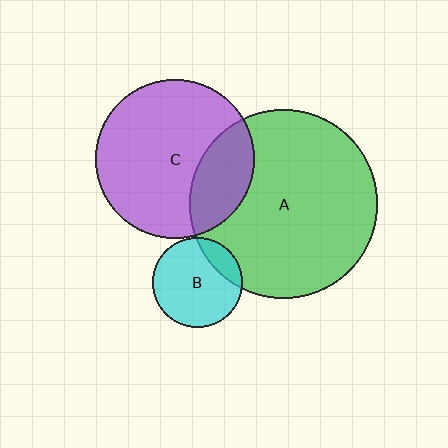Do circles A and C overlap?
Yes.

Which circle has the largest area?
Circle A (green).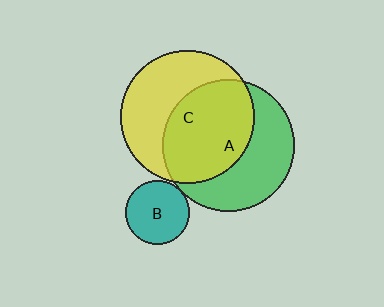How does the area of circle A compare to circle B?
Approximately 4.2 times.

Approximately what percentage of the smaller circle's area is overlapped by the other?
Approximately 5%.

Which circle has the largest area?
Circle C (yellow).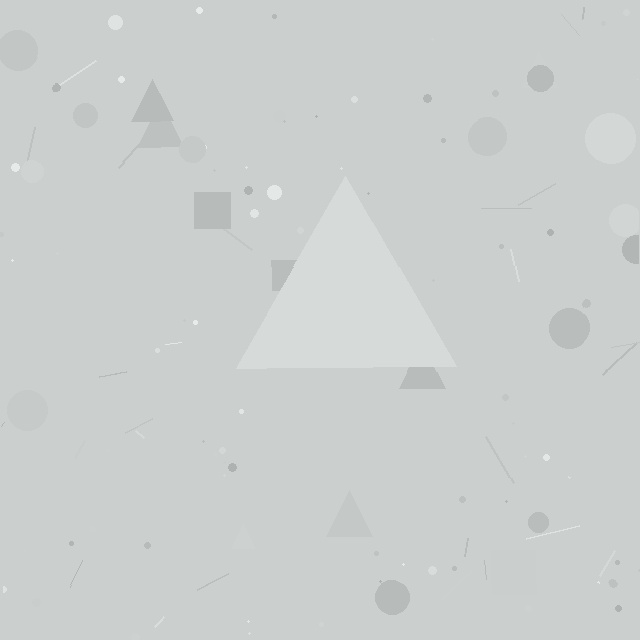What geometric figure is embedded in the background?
A triangle is embedded in the background.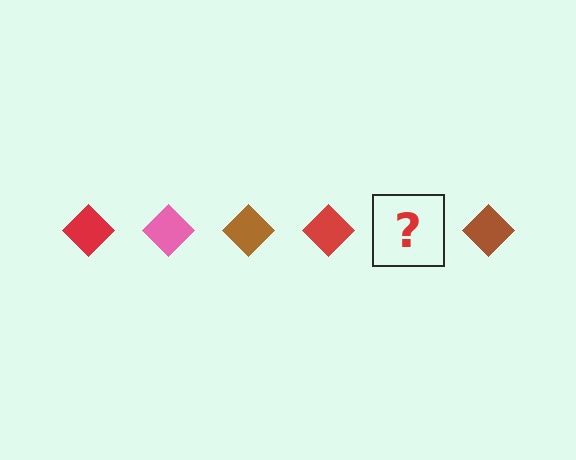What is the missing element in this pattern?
The missing element is a pink diamond.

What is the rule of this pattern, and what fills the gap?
The rule is that the pattern cycles through red, pink, brown diamonds. The gap should be filled with a pink diamond.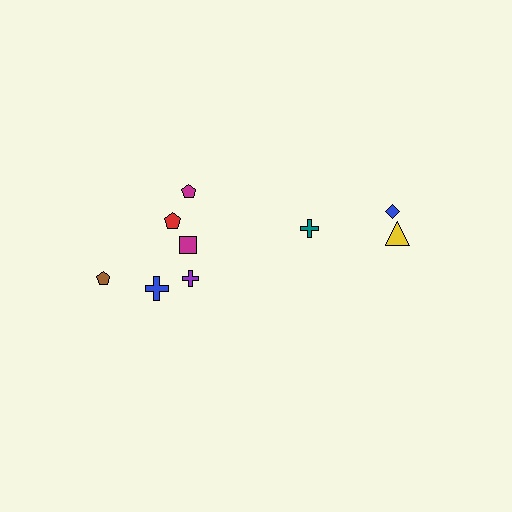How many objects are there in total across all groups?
There are 9 objects.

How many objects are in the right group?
There are 3 objects.